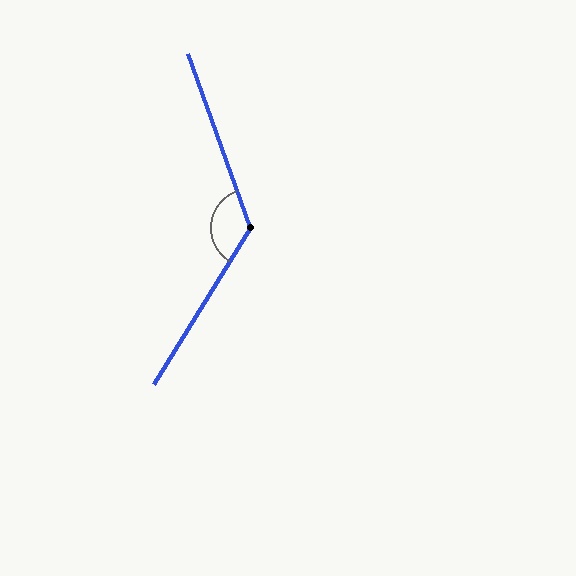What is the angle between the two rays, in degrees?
Approximately 129 degrees.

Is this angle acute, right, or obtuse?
It is obtuse.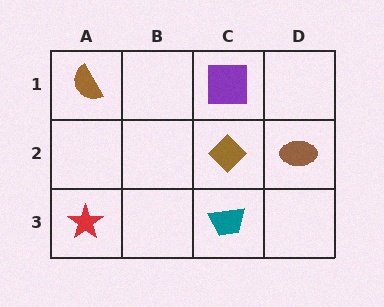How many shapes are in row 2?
2 shapes.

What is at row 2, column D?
A brown ellipse.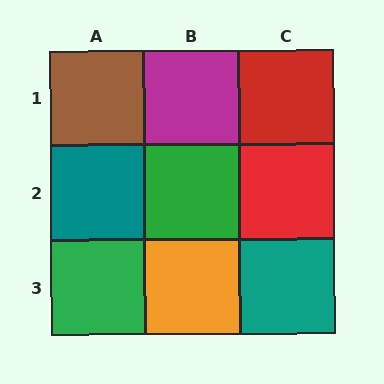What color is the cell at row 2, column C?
Red.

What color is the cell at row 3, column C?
Teal.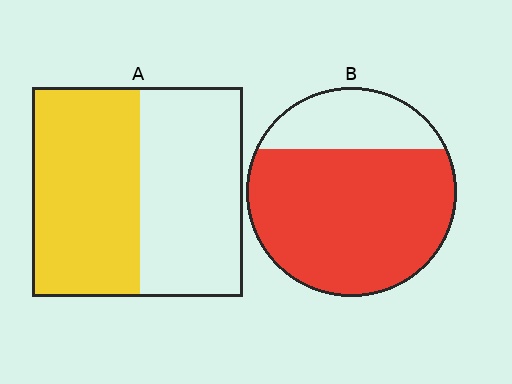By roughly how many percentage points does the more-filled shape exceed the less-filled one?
By roughly 25 percentage points (B over A).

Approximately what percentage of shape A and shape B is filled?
A is approximately 50% and B is approximately 75%.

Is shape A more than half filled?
Roughly half.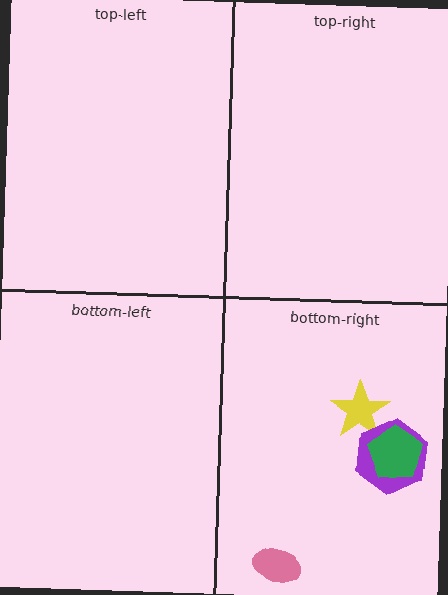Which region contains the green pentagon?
The bottom-right region.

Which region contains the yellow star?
The bottom-right region.